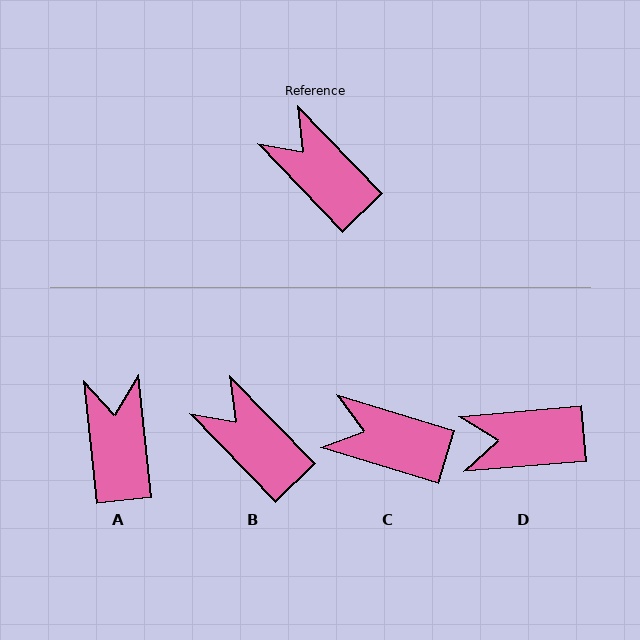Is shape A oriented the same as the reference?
No, it is off by about 38 degrees.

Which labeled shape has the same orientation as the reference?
B.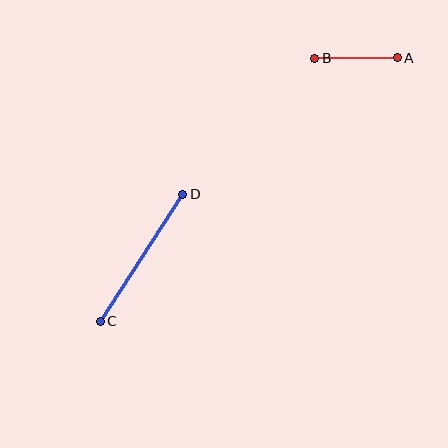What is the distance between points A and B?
The distance is approximately 82 pixels.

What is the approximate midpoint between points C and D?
The midpoint is at approximately (141, 258) pixels.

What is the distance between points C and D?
The distance is approximately 151 pixels.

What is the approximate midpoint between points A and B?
The midpoint is at approximately (356, 58) pixels.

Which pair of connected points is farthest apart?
Points C and D are farthest apart.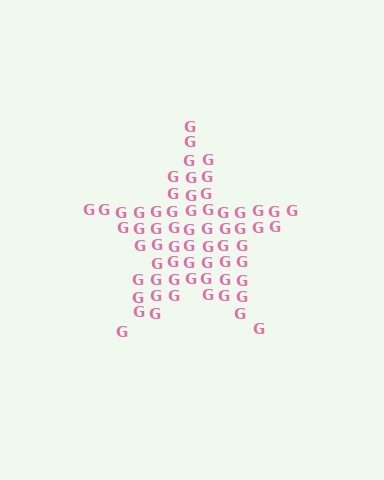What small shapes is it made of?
It is made of small letter G's.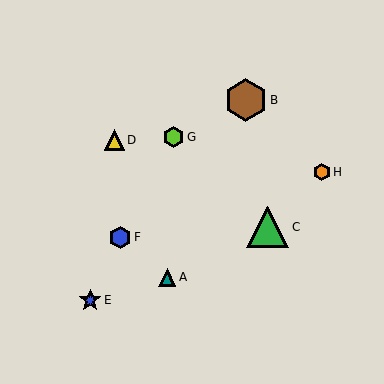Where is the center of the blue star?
The center of the blue star is at (90, 300).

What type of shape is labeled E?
Shape E is a blue star.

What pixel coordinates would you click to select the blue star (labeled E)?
Click at (90, 300) to select the blue star E.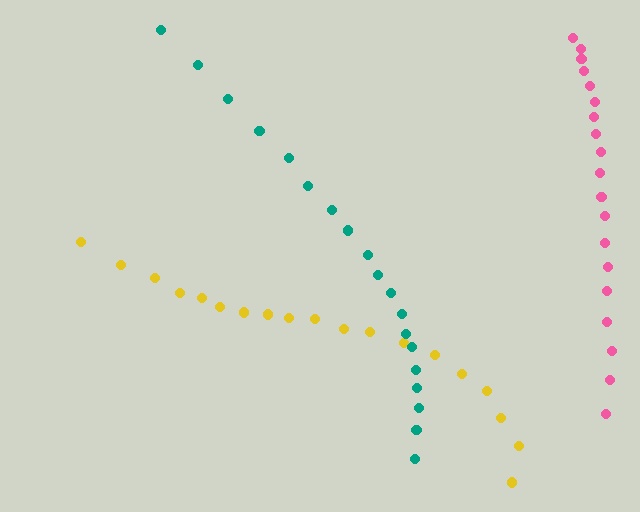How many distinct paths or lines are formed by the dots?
There are 3 distinct paths.